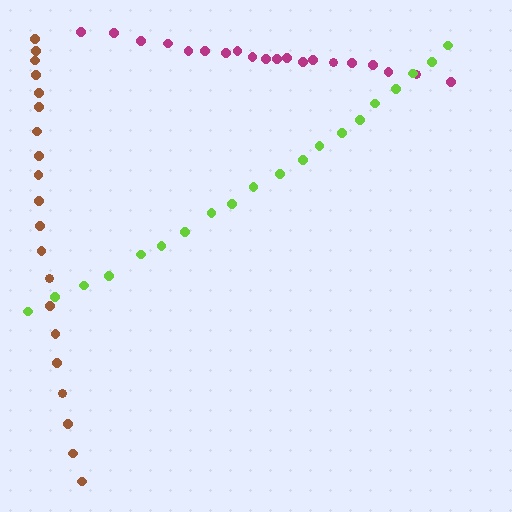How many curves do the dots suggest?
There are 3 distinct paths.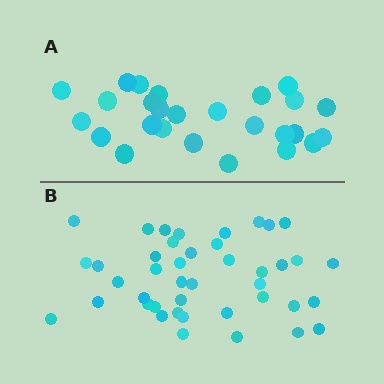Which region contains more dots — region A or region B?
Region B (the bottom region) has more dots.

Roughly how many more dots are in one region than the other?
Region B has approximately 15 more dots than region A.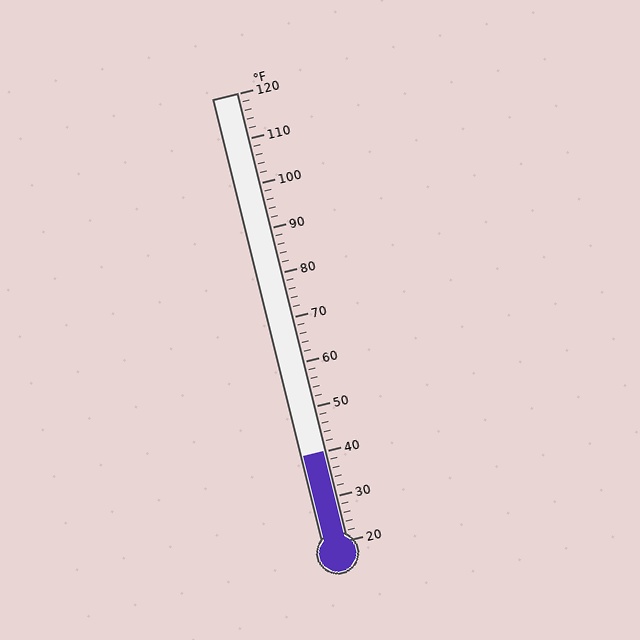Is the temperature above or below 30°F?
The temperature is above 30°F.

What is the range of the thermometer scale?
The thermometer scale ranges from 20°F to 120°F.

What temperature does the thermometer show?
The thermometer shows approximately 40°F.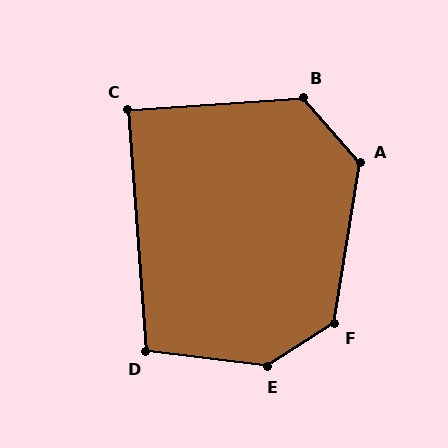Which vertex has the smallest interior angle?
C, at approximately 90 degrees.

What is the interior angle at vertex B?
Approximately 127 degrees (obtuse).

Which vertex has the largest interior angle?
E, at approximately 140 degrees.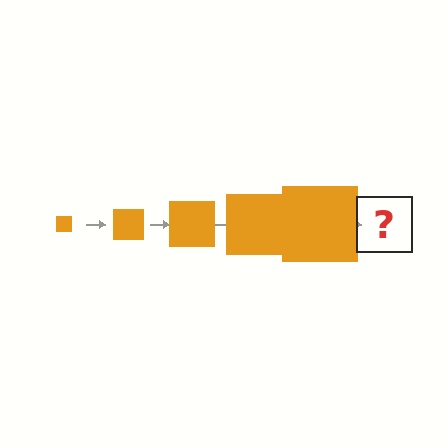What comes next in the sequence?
The next element should be an orange square, larger than the previous one.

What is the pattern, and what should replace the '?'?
The pattern is that the square gets progressively larger each step. The '?' should be an orange square, larger than the previous one.